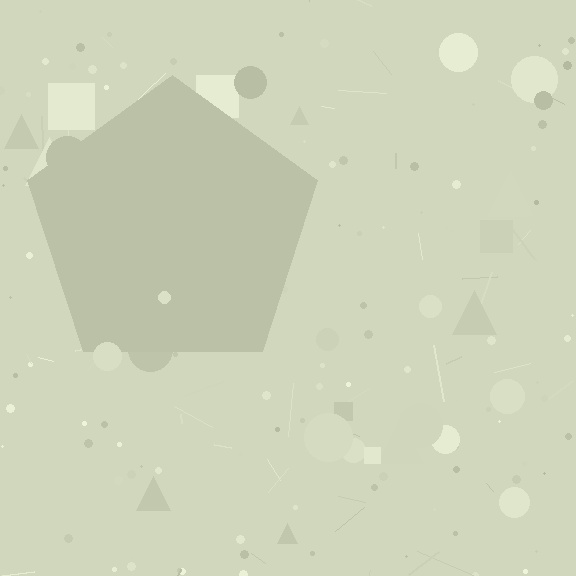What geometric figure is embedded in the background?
A pentagon is embedded in the background.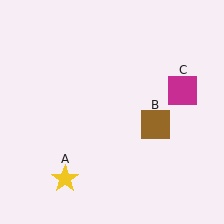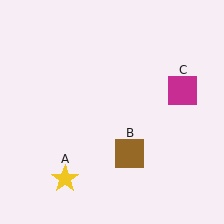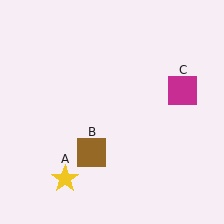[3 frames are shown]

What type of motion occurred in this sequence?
The brown square (object B) rotated clockwise around the center of the scene.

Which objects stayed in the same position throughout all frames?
Yellow star (object A) and magenta square (object C) remained stationary.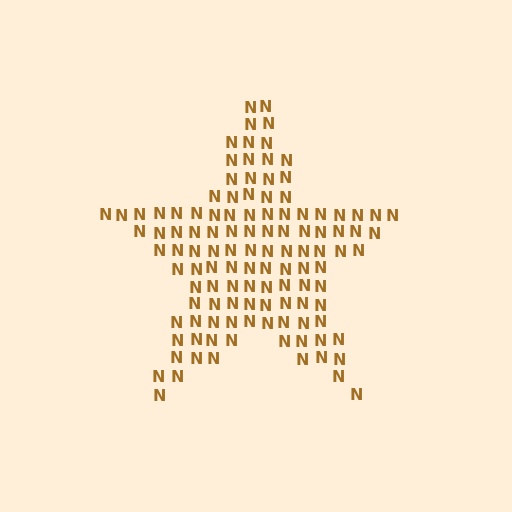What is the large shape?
The large shape is a star.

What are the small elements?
The small elements are letter N's.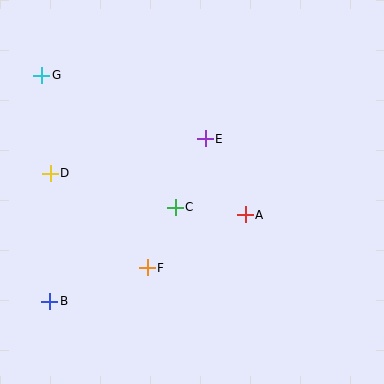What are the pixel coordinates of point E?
Point E is at (205, 139).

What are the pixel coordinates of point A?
Point A is at (245, 215).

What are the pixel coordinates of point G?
Point G is at (42, 75).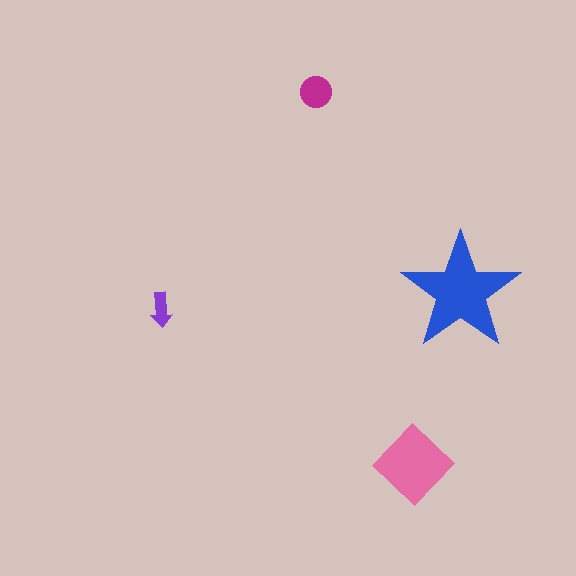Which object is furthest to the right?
The blue star is rightmost.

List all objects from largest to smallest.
The blue star, the pink diamond, the magenta circle, the purple arrow.